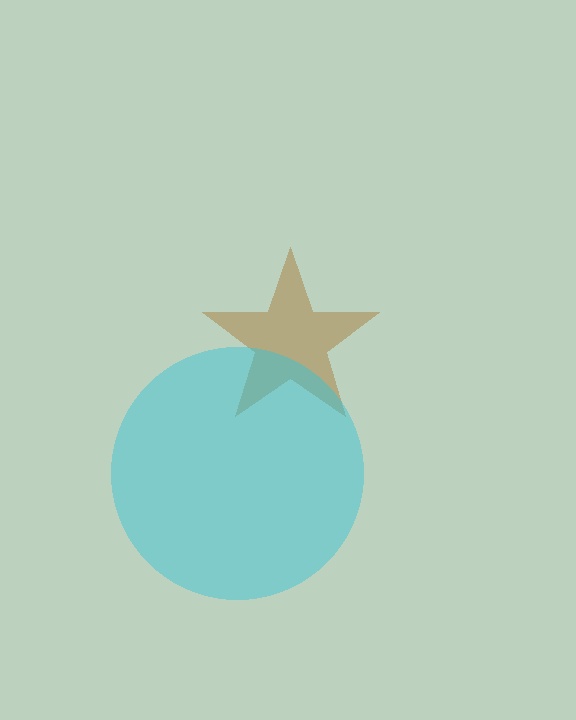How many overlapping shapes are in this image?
There are 2 overlapping shapes in the image.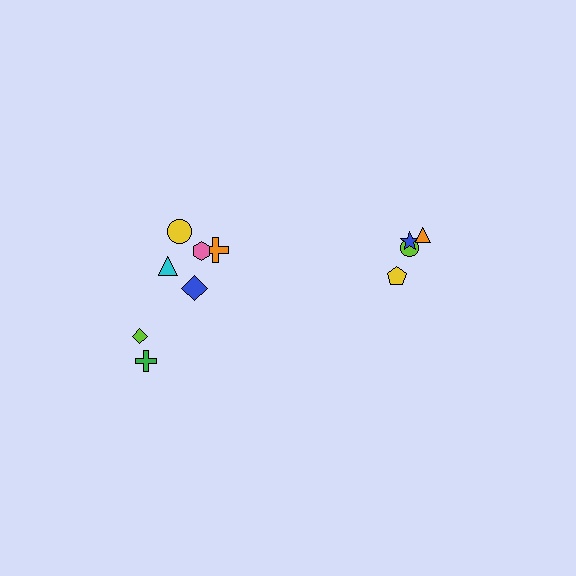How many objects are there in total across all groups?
There are 11 objects.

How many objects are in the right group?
There are 4 objects.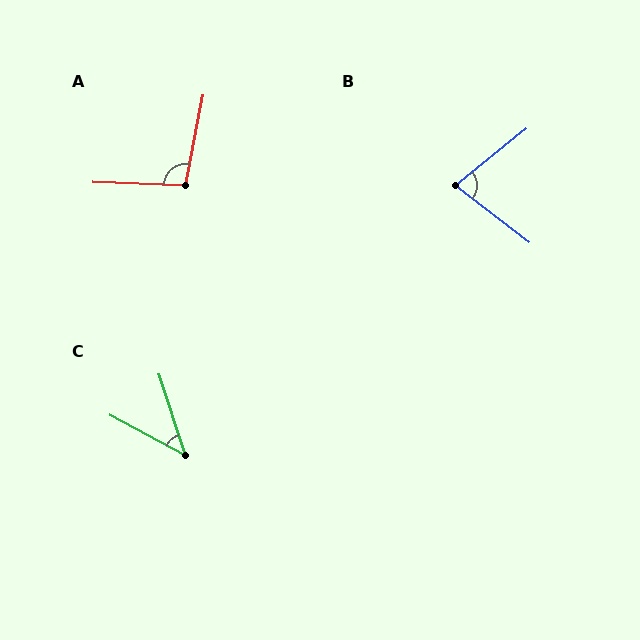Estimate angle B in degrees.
Approximately 77 degrees.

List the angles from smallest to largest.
C (44°), B (77°), A (99°).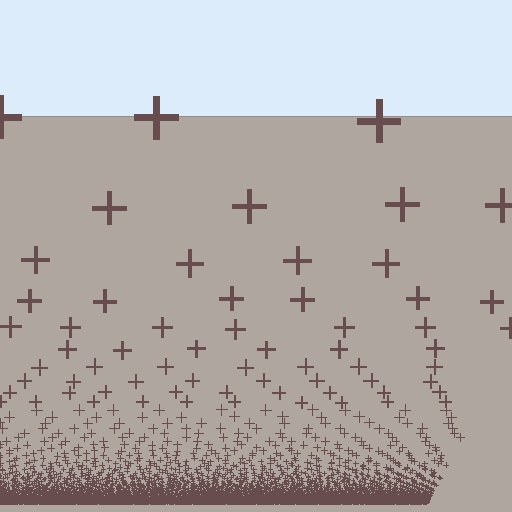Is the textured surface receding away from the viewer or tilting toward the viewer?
The surface appears to tilt toward the viewer. Texture elements get larger and sparser toward the top.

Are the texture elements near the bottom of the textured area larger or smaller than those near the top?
Smaller. The gradient is inverted — elements near the bottom are smaller and denser.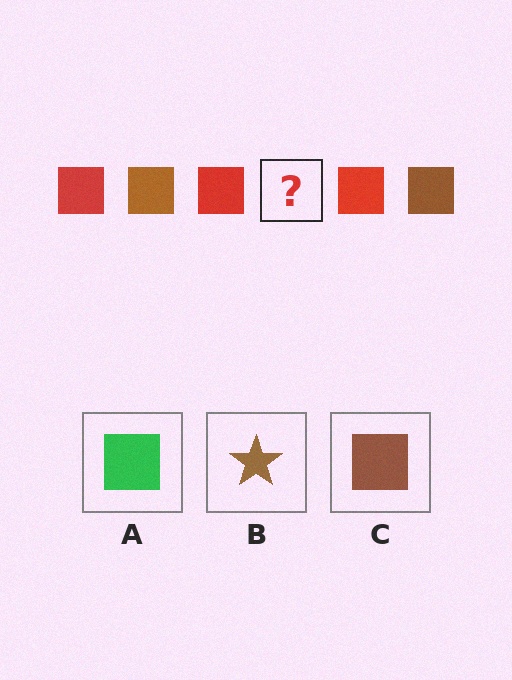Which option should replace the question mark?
Option C.